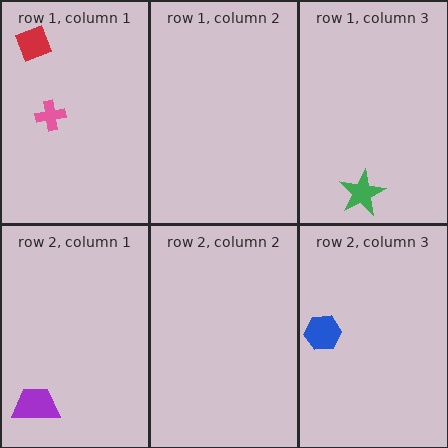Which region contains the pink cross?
The row 1, column 1 region.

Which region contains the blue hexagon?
The row 2, column 3 region.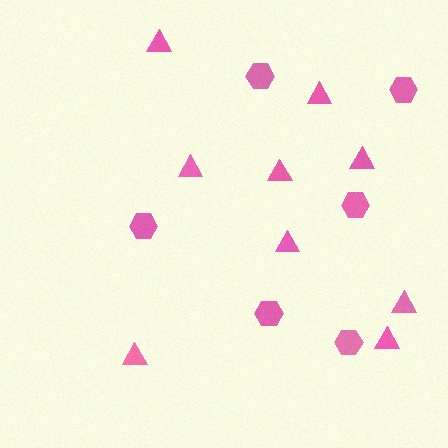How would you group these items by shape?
There are 2 groups: one group of triangles (9) and one group of hexagons (6).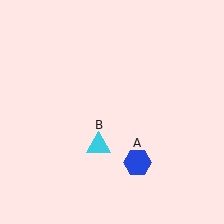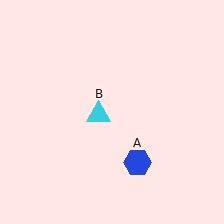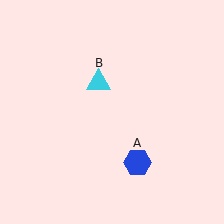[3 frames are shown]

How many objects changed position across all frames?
1 object changed position: cyan triangle (object B).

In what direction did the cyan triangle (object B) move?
The cyan triangle (object B) moved up.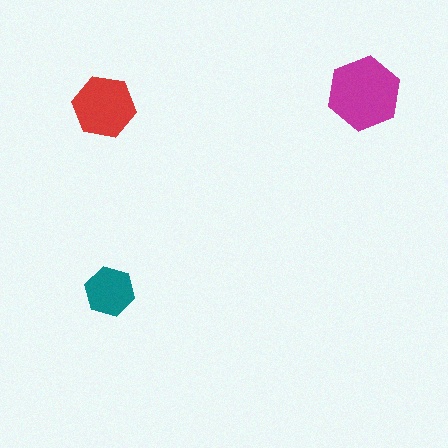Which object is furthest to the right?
The magenta hexagon is rightmost.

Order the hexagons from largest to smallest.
the magenta one, the red one, the teal one.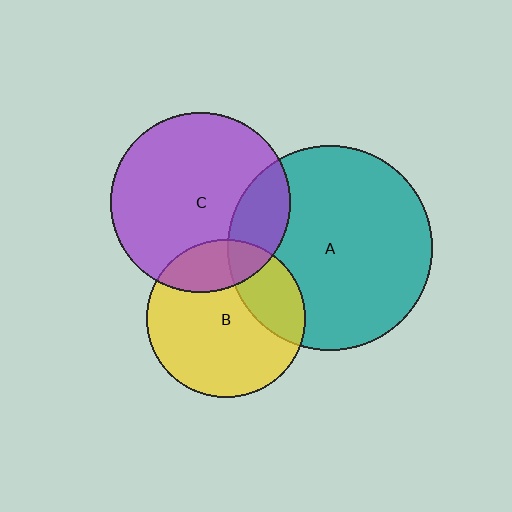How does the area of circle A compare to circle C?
Approximately 1.3 times.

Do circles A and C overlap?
Yes.